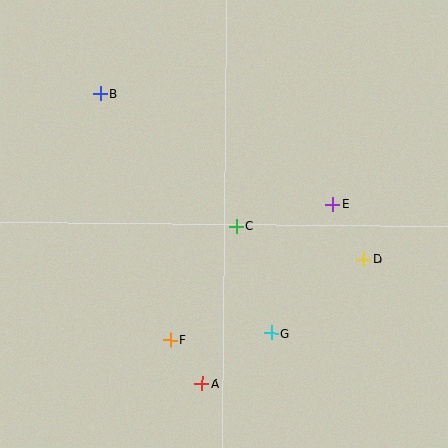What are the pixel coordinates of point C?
Point C is at (236, 226).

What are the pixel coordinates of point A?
Point A is at (202, 383).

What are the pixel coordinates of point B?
Point B is at (101, 94).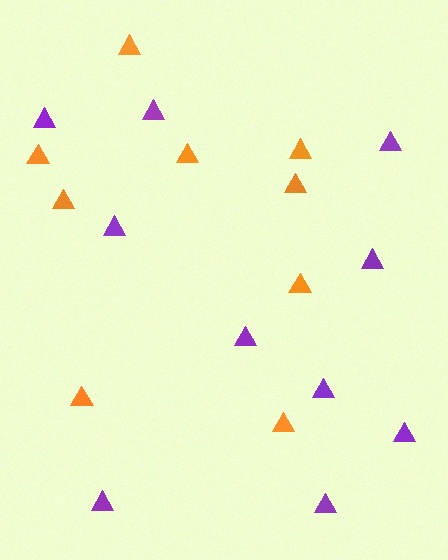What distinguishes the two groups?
There are 2 groups: one group of purple triangles (10) and one group of orange triangles (9).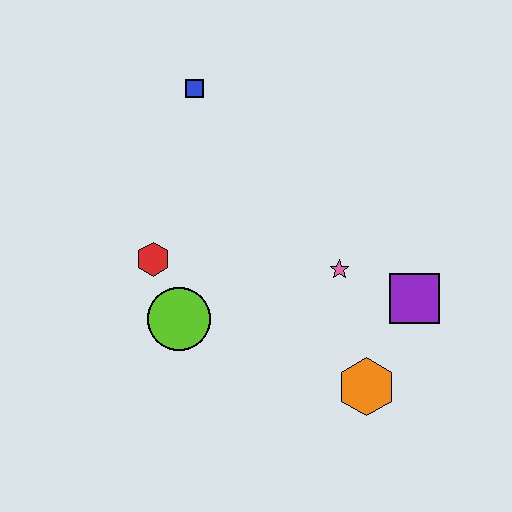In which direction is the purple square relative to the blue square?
The purple square is to the right of the blue square.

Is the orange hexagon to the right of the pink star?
Yes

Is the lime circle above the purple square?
No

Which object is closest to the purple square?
The pink star is closest to the purple square.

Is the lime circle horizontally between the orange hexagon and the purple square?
No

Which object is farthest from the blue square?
The orange hexagon is farthest from the blue square.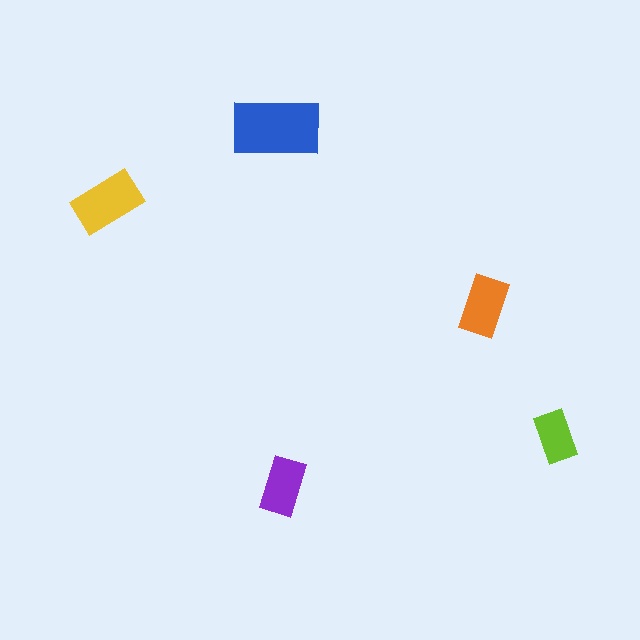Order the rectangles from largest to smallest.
the blue one, the yellow one, the orange one, the purple one, the lime one.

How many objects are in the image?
There are 5 objects in the image.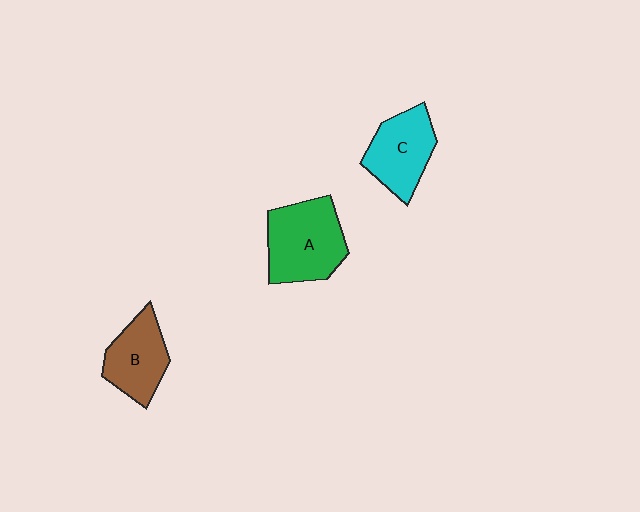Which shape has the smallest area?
Shape B (brown).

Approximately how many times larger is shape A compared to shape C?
Approximately 1.3 times.